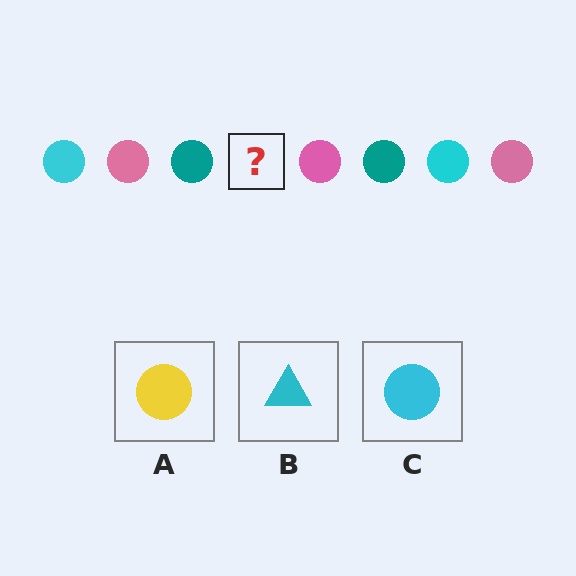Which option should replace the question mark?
Option C.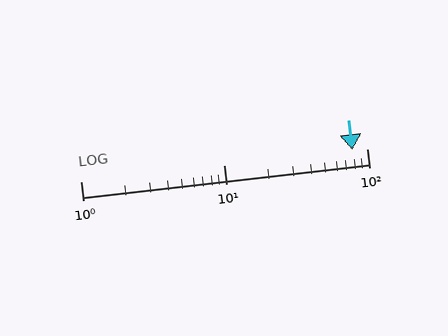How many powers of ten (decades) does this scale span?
The scale spans 2 decades, from 1 to 100.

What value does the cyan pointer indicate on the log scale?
The pointer indicates approximately 79.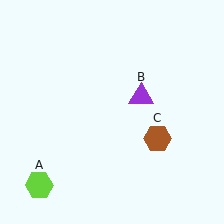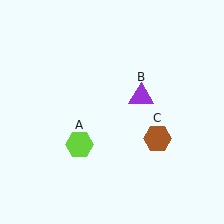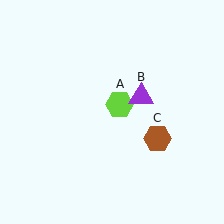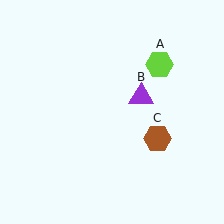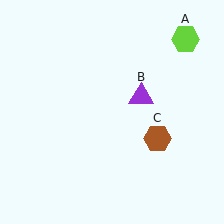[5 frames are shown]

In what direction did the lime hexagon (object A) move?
The lime hexagon (object A) moved up and to the right.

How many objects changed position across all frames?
1 object changed position: lime hexagon (object A).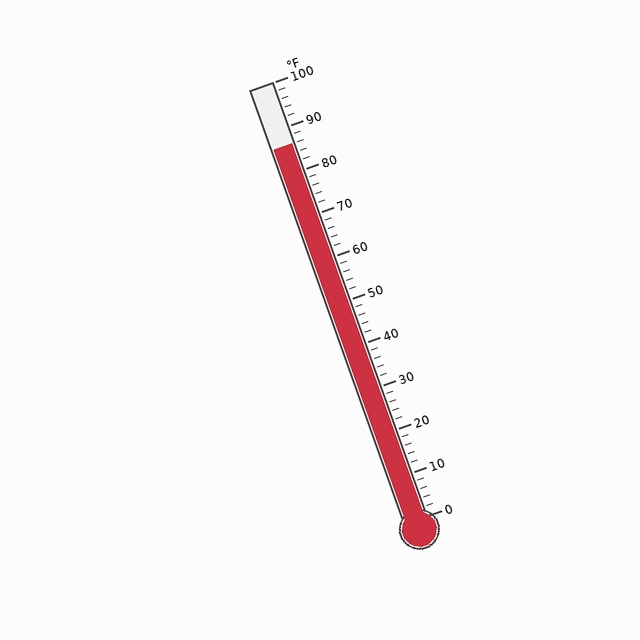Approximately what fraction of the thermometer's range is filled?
The thermometer is filled to approximately 85% of its range.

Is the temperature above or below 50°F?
The temperature is above 50°F.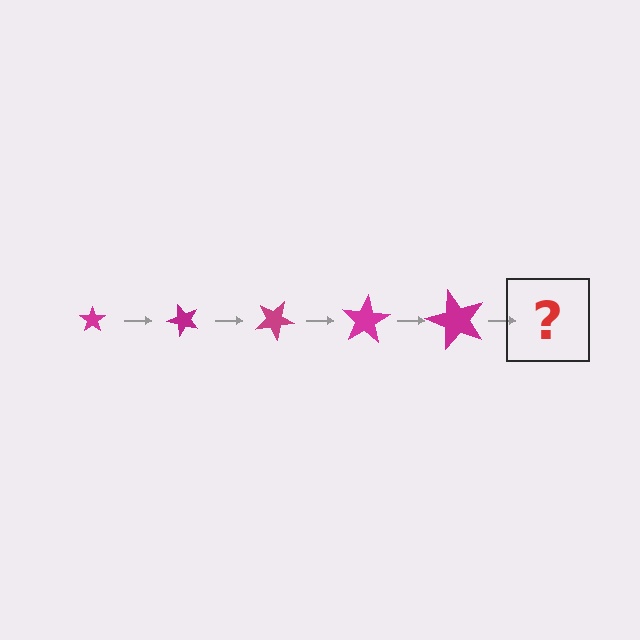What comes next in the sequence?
The next element should be a star, larger than the previous one and rotated 250 degrees from the start.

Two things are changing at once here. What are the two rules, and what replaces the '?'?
The two rules are that the star grows larger each step and it rotates 50 degrees each step. The '?' should be a star, larger than the previous one and rotated 250 degrees from the start.